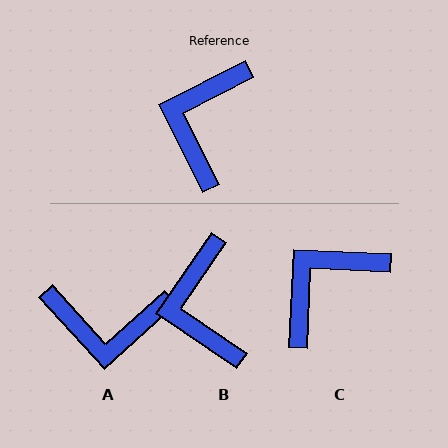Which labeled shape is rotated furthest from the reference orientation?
A, about 105 degrees away.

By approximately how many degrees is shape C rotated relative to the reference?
Approximately 29 degrees clockwise.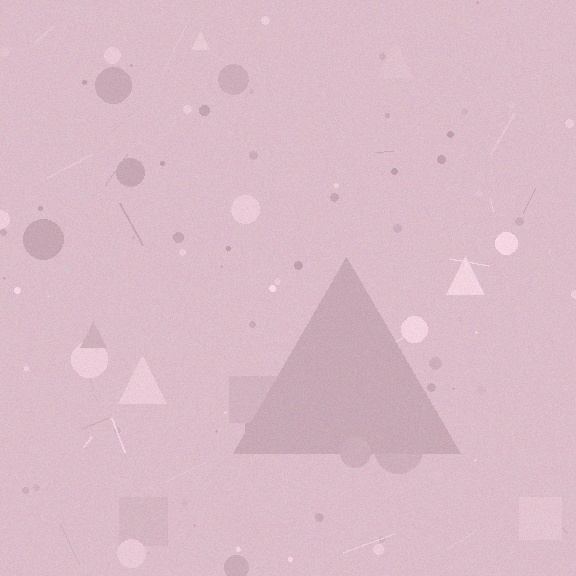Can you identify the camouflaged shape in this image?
The camouflaged shape is a triangle.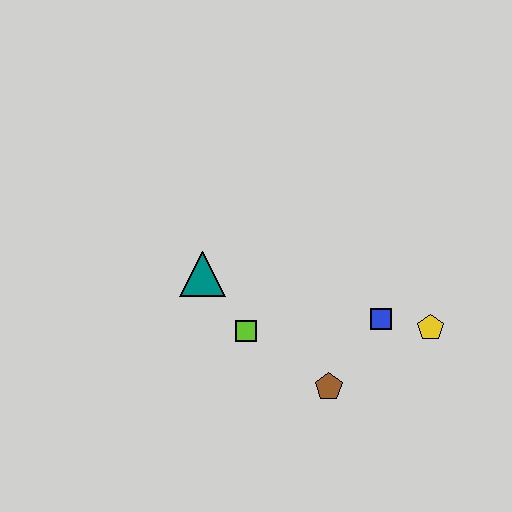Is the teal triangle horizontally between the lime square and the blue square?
No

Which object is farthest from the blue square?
The teal triangle is farthest from the blue square.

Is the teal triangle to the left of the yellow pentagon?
Yes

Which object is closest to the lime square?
The teal triangle is closest to the lime square.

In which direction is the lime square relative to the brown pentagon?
The lime square is to the left of the brown pentagon.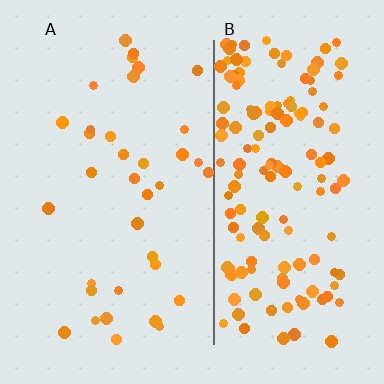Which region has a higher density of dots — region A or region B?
B (the right).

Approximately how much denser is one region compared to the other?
Approximately 4.3× — region B over region A.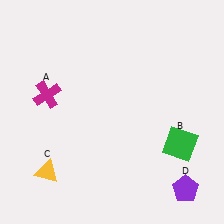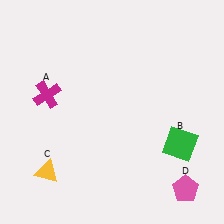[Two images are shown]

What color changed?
The pentagon (D) changed from purple in Image 1 to pink in Image 2.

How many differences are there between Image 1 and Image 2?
There is 1 difference between the two images.